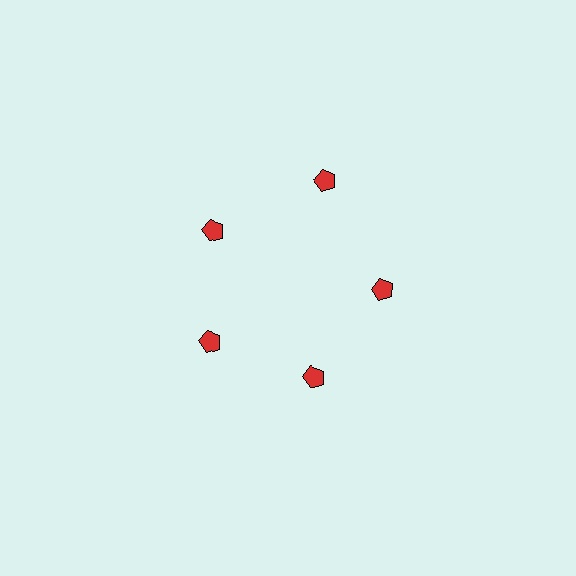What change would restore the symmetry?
The symmetry would be restored by moving it inward, back onto the ring so that all 5 pentagons sit at equal angles and equal distance from the center.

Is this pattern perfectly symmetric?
No. The 5 red pentagons are arranged in a ring, but one element near the 1 o'clock position is pushed outward from the center, breaking the 5-fold rotational symmetry.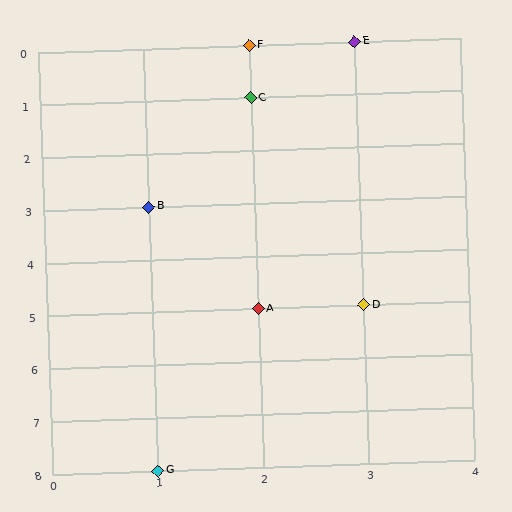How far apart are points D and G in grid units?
Points D and G are 2 columns and 3 rows apart (about 3.6 grid units diagonally).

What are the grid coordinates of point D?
Point D is at grid coordinates (3, 5).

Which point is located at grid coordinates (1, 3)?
Point B is at (1, 3).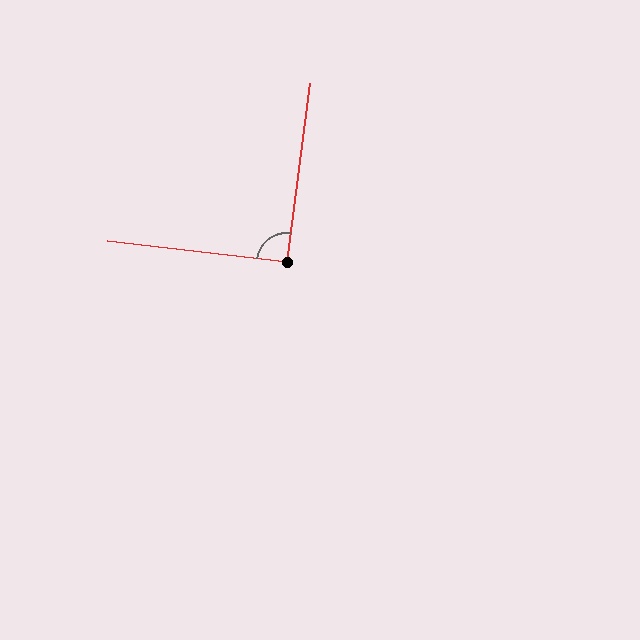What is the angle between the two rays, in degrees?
Approximately 91 degrees.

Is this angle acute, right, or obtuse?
It is approximately a right angle.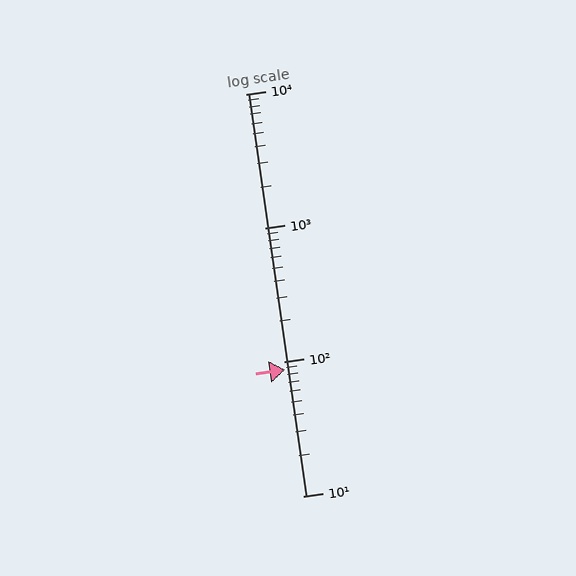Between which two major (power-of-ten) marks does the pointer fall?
The pointer is between 10 and 100.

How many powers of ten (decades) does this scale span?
The scale spans 3 decades, from 10 to 10000.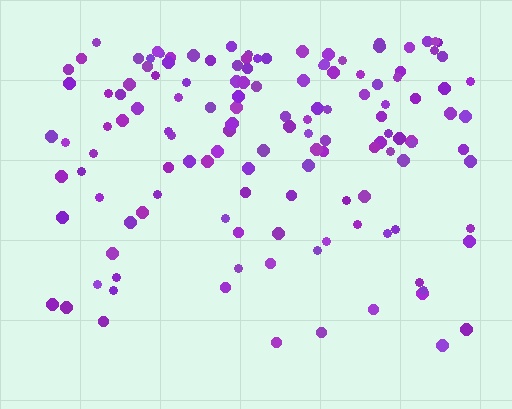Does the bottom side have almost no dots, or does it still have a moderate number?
Still a moderate number, just noticeably fewer than the top.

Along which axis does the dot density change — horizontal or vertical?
Vertical.